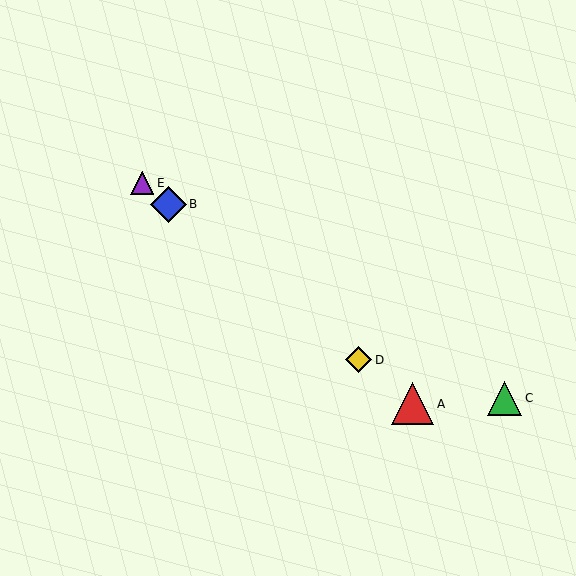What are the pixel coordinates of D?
Object D is at (359, 360).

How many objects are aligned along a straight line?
4 objects (A, B, D, E) are aligned along a straight line.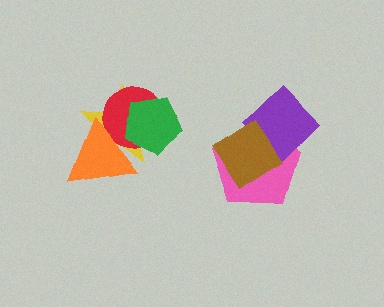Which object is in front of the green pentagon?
The orange triangle is in front of the green pentagon.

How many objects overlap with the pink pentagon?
2 objects overlap with the pink pentagon.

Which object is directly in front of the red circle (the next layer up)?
The green pentagon is directly in front of the red circle.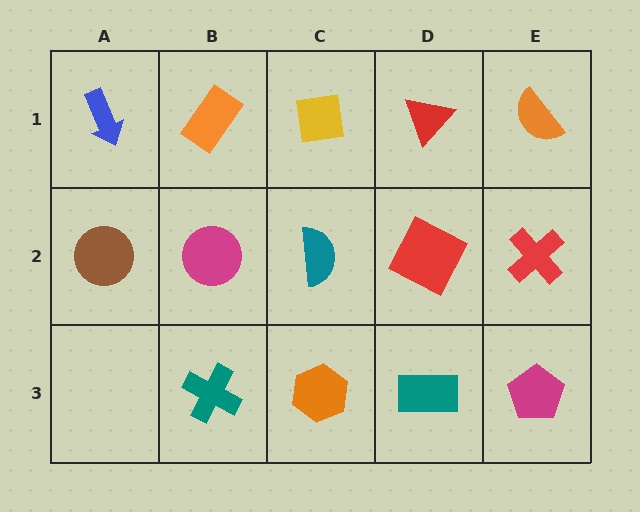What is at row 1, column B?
An orange rectangle.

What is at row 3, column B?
A teal cross.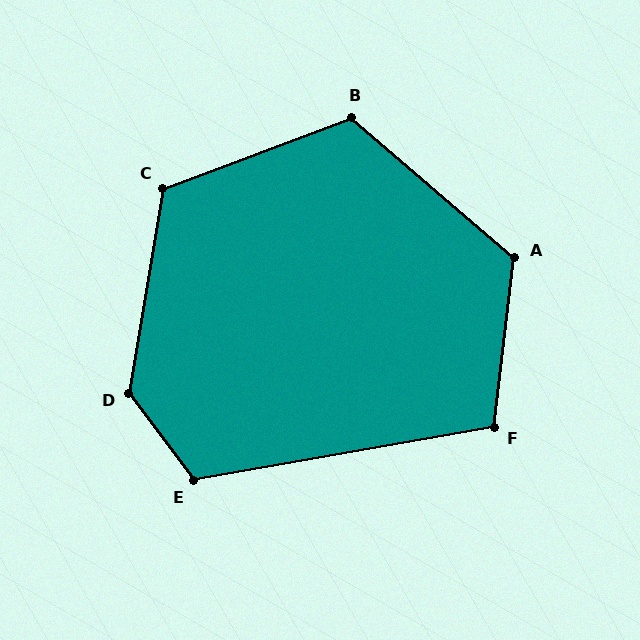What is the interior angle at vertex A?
Approximately 123 degrees (obtuse).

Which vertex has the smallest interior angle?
F, at approximately 107 degrees.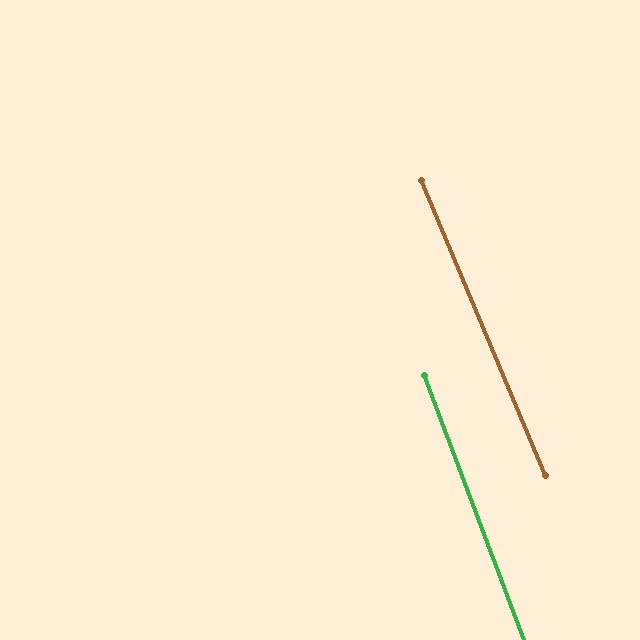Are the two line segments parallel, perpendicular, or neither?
Parallel — their directions differ by only 2.0°.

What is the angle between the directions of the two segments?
Approximately 2 degrees.